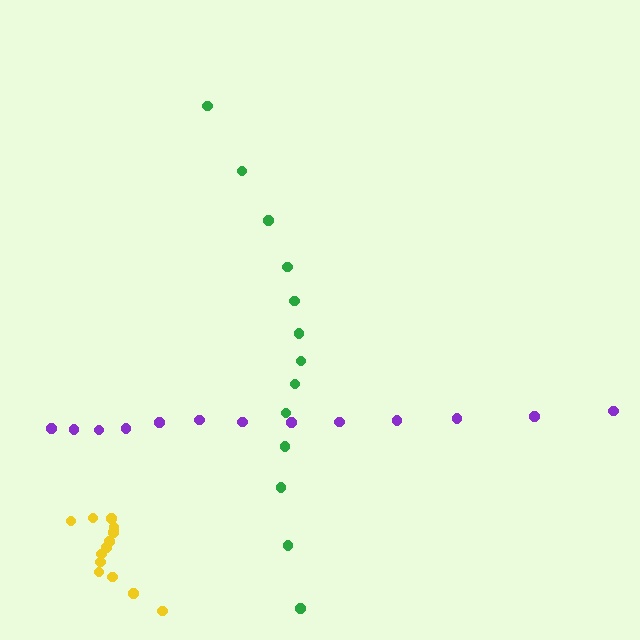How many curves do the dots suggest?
There are 3 distinct paths.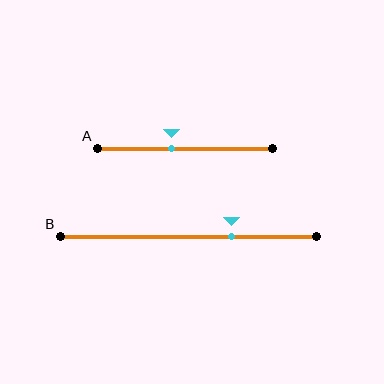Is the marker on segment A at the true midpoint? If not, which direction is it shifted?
No, the marker on segment A is shifted to the left by about 8% of the segment length.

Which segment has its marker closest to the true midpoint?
Segment A has its marker closest to the true midpoint.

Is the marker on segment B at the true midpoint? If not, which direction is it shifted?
No, the marker on segment B is shifted to the right by about 17% of the segment length.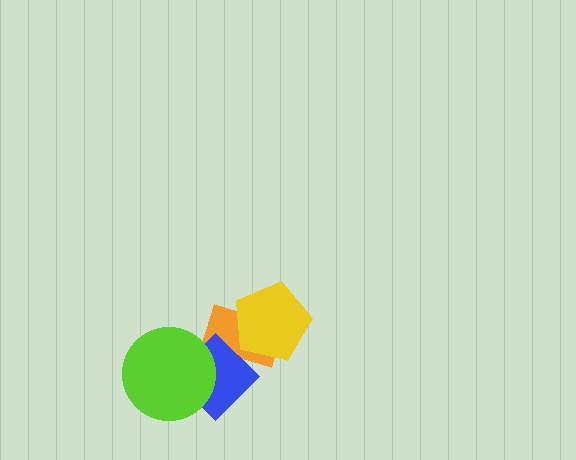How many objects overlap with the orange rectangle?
2 objects overlap with the orange rectangle.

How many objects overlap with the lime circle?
1 object overlaps with the lime circle.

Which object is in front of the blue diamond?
The lime circle is in front of the blue diamond.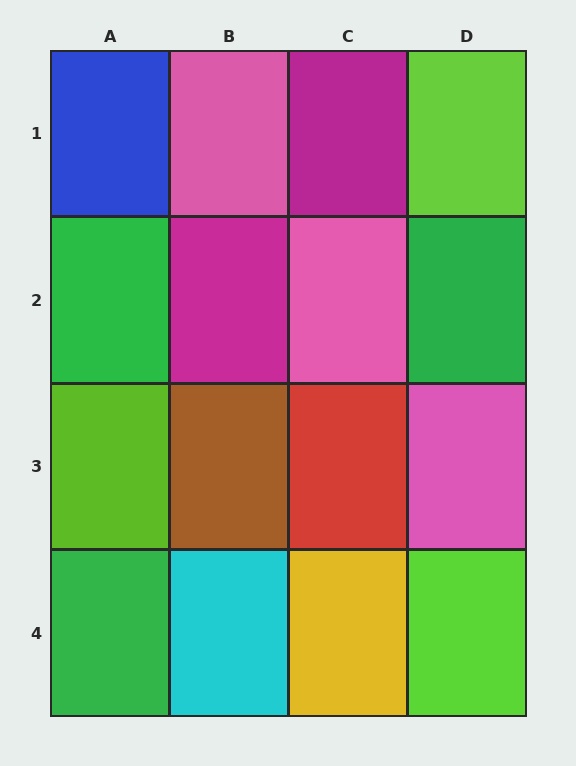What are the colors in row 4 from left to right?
Green, cyan, yellow, lime.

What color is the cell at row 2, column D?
Green.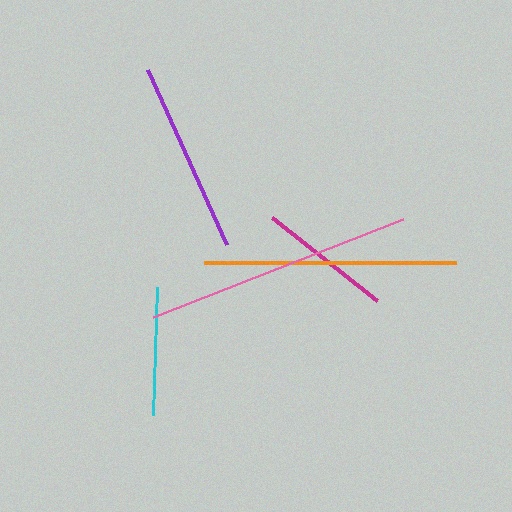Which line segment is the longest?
The pink line is the longest at approximately 269 pixels.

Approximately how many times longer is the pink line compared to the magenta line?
The pink line is approximately 2.0 times the length of the magenta line.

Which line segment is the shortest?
The cyan line is the shortest at approximately 128 pixels.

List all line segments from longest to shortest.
From longest to shortest: pink, orange, purple, magenta, cyan.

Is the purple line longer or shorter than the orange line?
The orange line is longer than the purple line.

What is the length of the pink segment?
The pink segment is approximately 269 pixels long.